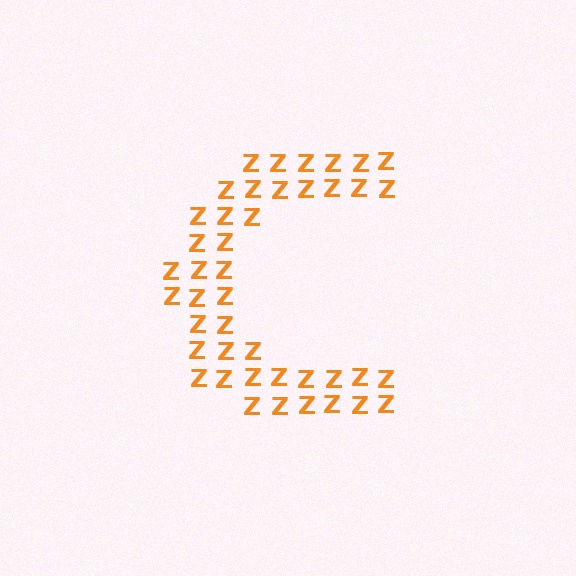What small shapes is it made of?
It is made of small letter Z's.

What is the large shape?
The large shape is the letter C.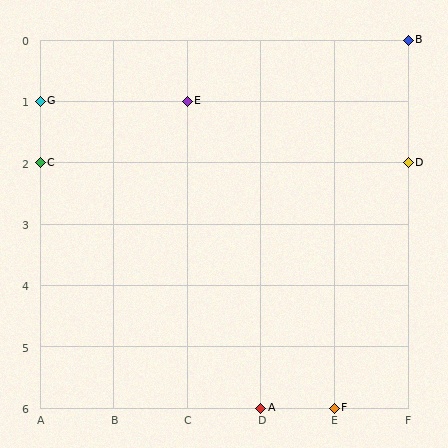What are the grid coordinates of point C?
Point C is at grid coordinates (A, 2).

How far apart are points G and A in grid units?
Points G and A are 3 columns and 5 rows apart (about 5.8 grid units diagonally).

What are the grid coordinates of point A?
Point A is at grid coordinates (D, 6).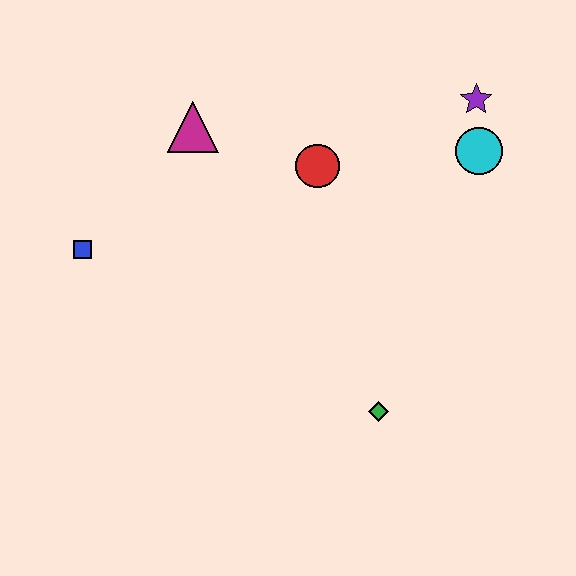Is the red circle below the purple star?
Yes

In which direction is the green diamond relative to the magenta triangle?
The green diamond is below the magenta triangle.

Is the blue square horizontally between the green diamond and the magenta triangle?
No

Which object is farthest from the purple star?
The blue square is farthest from the purple star.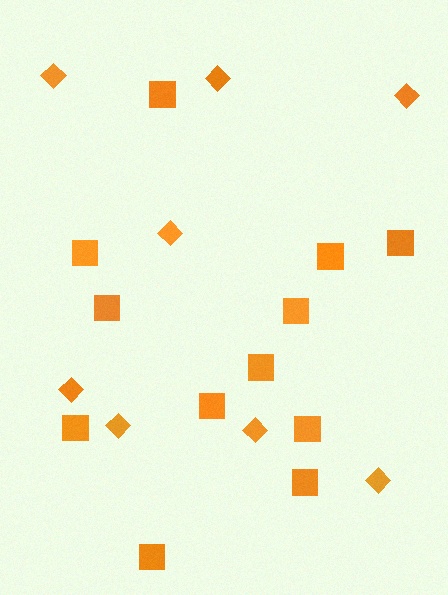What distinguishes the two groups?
There are 2 groups: one group of diamonds (8) and one group of squares (12).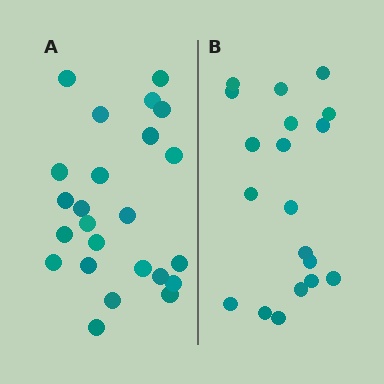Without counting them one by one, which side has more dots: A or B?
Region A (the left region) has more dots.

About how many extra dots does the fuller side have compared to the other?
Region A has about 5 more dots than region B.